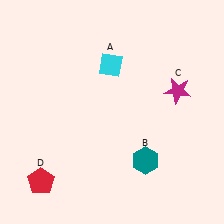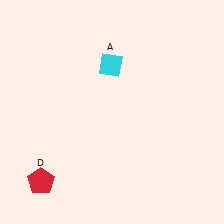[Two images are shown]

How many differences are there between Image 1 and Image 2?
There are 2 differences between the two images.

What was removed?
The magenta star (C), the teal hexagon (B) were removed in Image 2.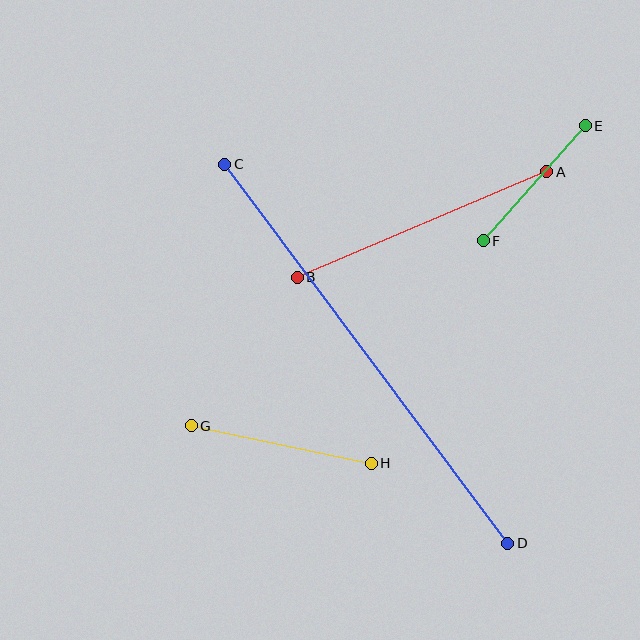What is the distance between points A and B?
The distance is approximately 271 pixels.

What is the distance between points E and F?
The distance is approximately 154 pixels.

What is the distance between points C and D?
The distance is approximately 473 pixels.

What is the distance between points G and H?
The distance is approximately 184 pixels.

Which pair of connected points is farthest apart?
Points C and D are farthest apart.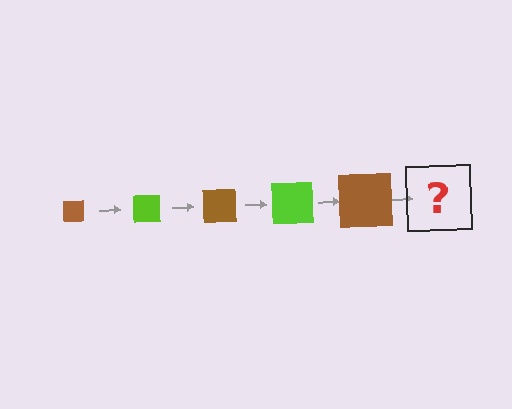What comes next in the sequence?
The next element should be a lime square, larger than the previous one.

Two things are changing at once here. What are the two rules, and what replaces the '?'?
The two rules are that the square grows larger each step and the color cycles through brown and lime. The '?' should be a lime square, larger than the previous one.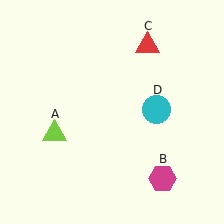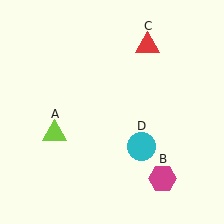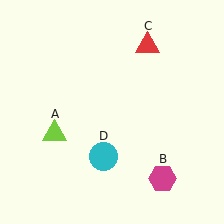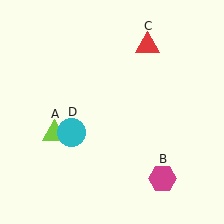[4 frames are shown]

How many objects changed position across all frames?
1 object changed position: cyan circle (object D).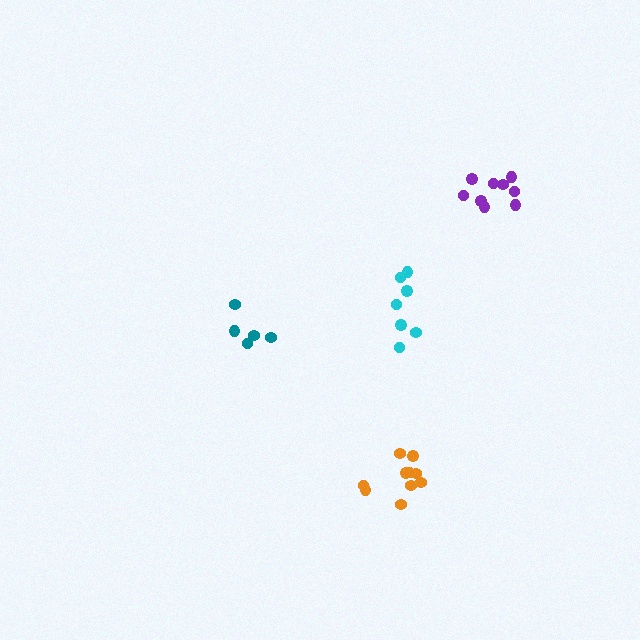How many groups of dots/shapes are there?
There are 4 groups.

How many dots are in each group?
Group 1: 5 dots, Group 2: 7 dots, Group 3: 10 dots, Group 4: 9 dots (31 total).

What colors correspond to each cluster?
The clusters are colored: teal, cyan, orange, purple.